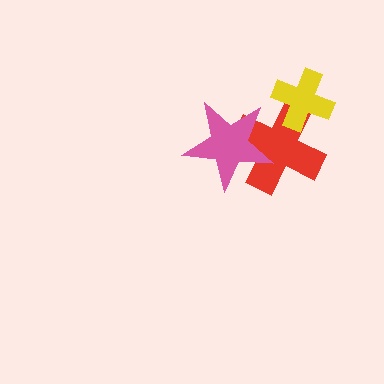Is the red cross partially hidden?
Yes, it is partially covered by another shape.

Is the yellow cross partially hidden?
No, no other shape covers it.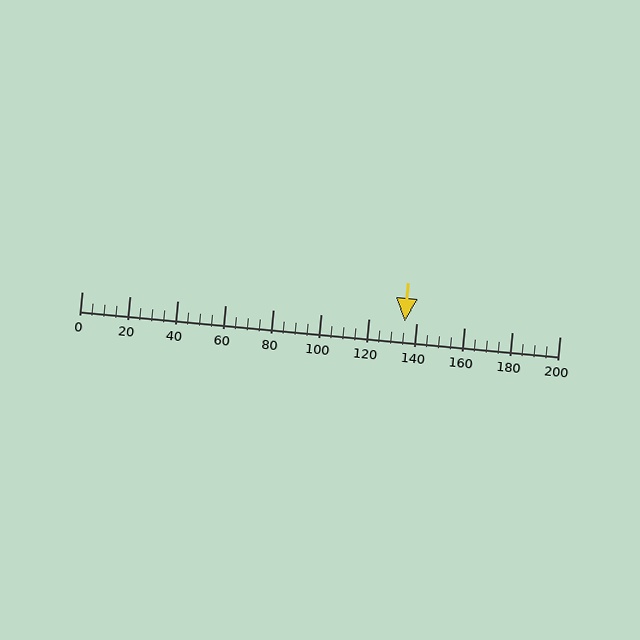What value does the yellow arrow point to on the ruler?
The yellow arrow points to approximately 135.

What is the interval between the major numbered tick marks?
The major tick marks are spaced 20 units apart.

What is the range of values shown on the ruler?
The ruler shows values from 0 to 200.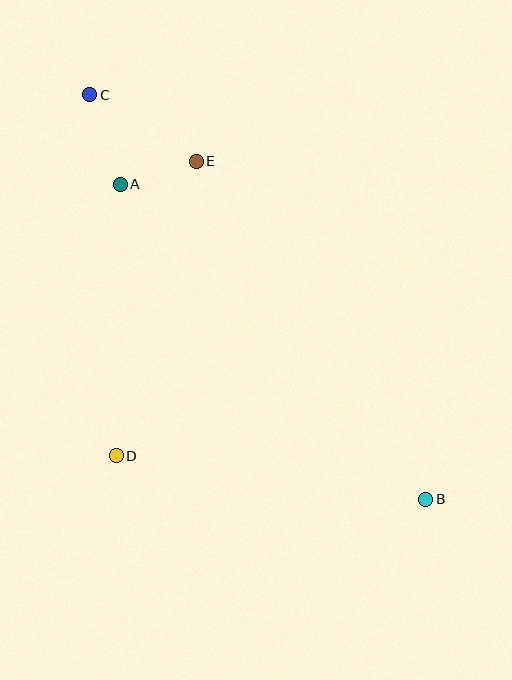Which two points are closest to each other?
Points A and E are closest to each other.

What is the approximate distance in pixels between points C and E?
The distance between C and E is approximately 126 pixels.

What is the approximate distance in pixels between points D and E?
The distance between D and E is approximately 305 pixels.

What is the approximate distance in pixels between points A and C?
The distance between A and C is approximately 94 pixels.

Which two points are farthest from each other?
Points B and C are farthest from each other.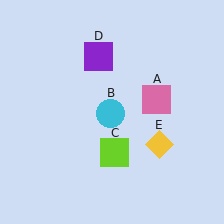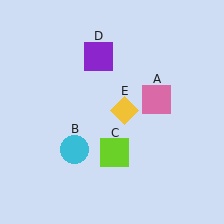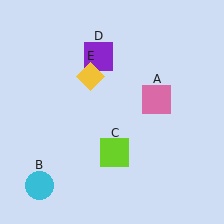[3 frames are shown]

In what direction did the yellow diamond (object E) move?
The yellow diamond (object E) moved up and to the left.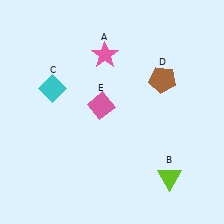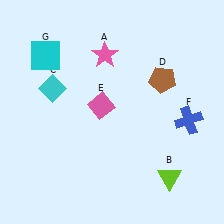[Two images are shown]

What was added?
A blue cross (F), a cyan square (G) were added in Image 2.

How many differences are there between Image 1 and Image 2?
There are 2 differences between the two images.